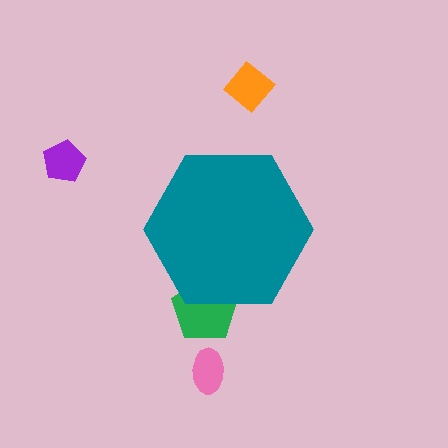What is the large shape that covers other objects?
A teal hexagon.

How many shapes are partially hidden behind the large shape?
1 shape is partially hidden.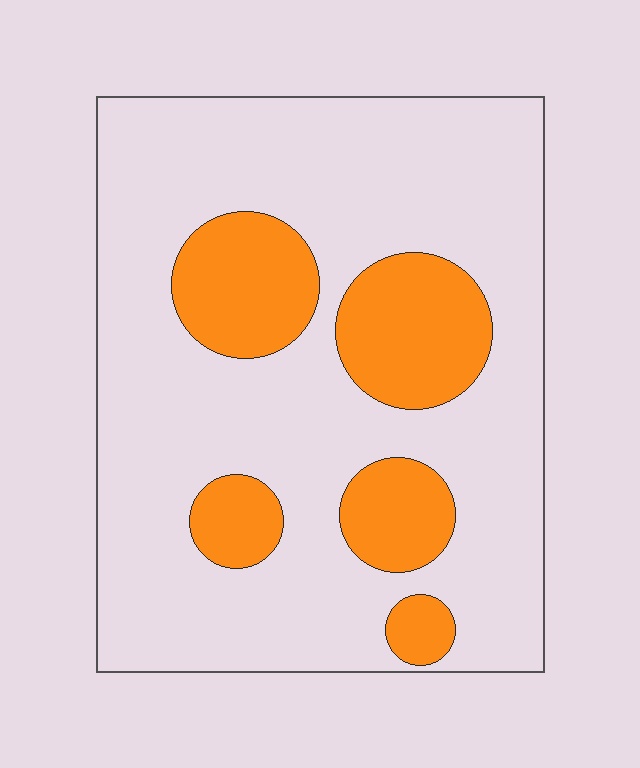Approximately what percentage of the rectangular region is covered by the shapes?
Approximately 25%.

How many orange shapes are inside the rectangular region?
5.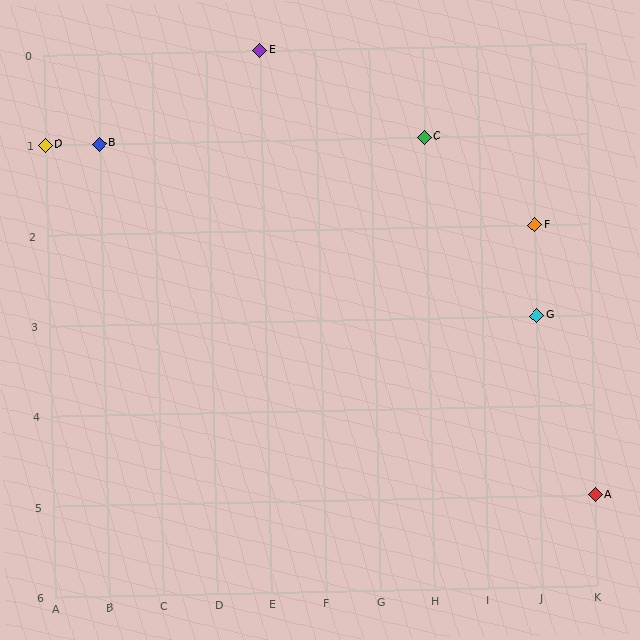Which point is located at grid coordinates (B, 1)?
Point B is at (B, 1).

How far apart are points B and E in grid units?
Points B and E are 3 columns and 1 row apart (about 3.2 grid units diagonally).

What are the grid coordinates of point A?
Point A is at grid coordinates (K, 5).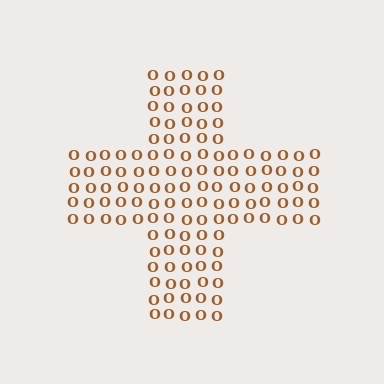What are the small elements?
The small elements are letter O's.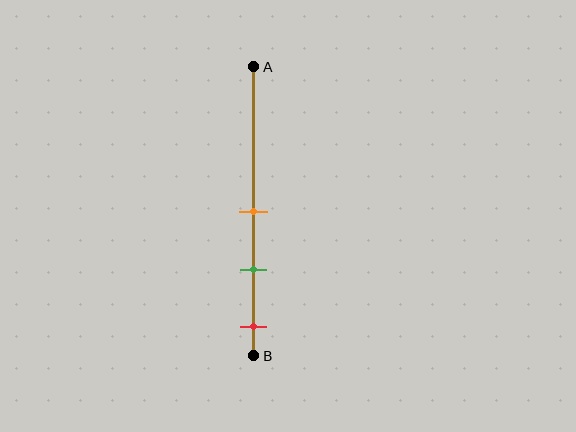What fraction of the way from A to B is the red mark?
The red mark is approximately 90% (0.9) of the way from A to B.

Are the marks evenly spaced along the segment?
Yes, the marks are approximately evenly spaced.